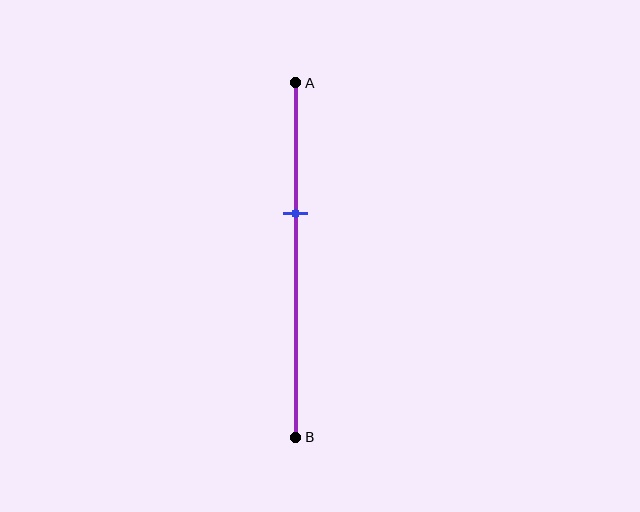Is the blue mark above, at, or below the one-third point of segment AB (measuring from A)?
The blue mark is below the one-third point of segment AB.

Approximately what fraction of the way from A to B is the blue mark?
The blue mark is approximately 35% of the way from A to B.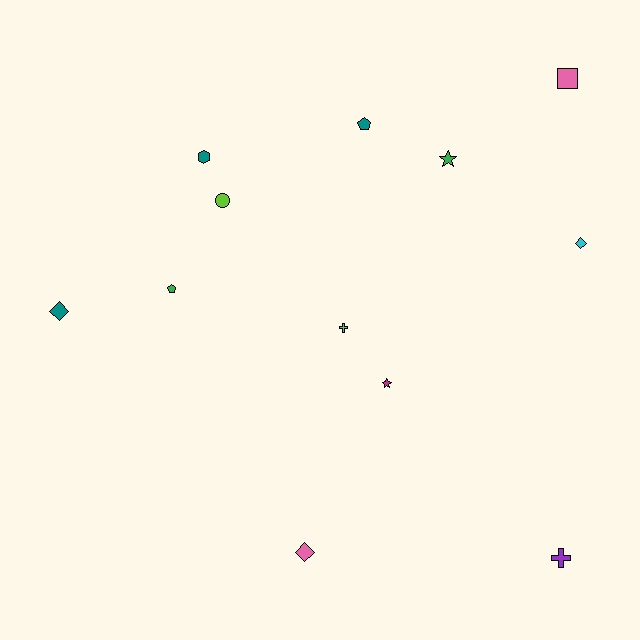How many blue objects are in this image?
There are no blue objects.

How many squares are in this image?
There is 1 square.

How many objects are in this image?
There are 12 objects.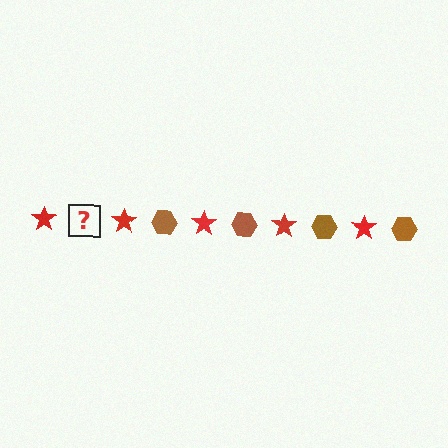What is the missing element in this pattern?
The missing element is a brown hexagon.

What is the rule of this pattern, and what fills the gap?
The rule is that the pattern alternates between red star and brown hexagon. The gap should be filled with a brown hexagon.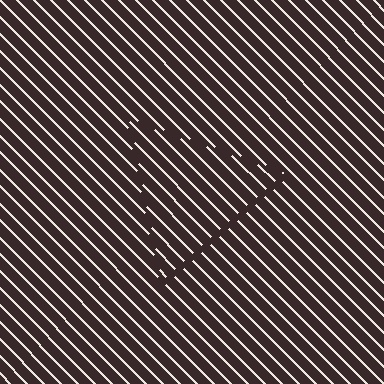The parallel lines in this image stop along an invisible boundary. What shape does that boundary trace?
An illusory triangle. The interior of the shape contains the same grating, shifted by half a period — the contour is defined by the phase discontinuity where line-ends from the inner and outer gratings abut.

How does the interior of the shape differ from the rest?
The interior of the shape contains the same grating, shifted by half a period — the contour is defined by the phase discontinuity where line-ends from the inner and outer gratings abut.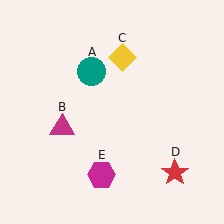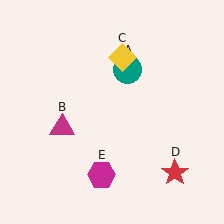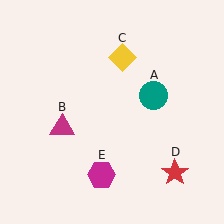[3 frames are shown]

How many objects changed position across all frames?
1 object changed position: teal circle (object A).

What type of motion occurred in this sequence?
The teal circle (object A) rotated clockwise around the center of the scene.